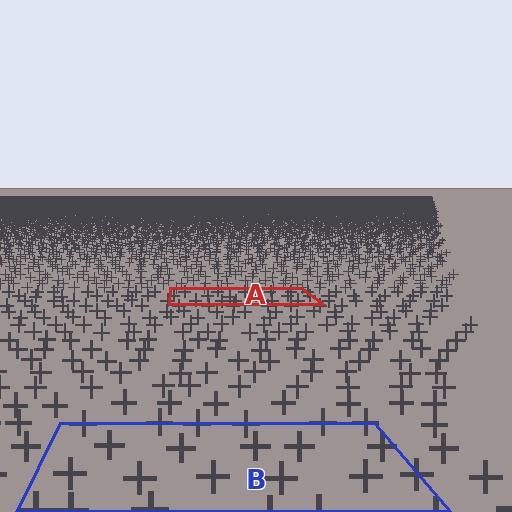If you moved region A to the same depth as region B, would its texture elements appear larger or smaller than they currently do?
They would appear larger. At a closer depth, the same texture elements are projected at a bigger on-screen size.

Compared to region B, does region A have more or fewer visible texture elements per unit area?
Region A has more texture elements per unit area — they are packed more densely because it is farther away.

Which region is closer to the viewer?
Region B is closer. The texture elements there are larger and more spread out.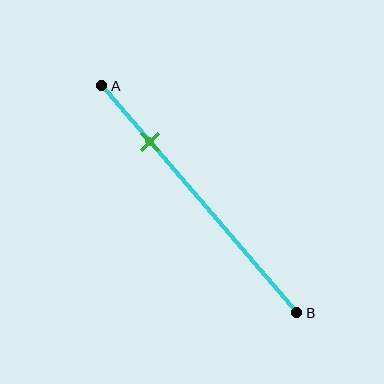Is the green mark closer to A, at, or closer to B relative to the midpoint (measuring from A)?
The green mark is closer to point A than the midpoint of segment AB.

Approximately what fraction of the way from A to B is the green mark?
The green mark is approximately 25% of the way from A to B.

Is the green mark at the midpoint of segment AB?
No, the mark is at about 25% from A, not at the 50% midpoint.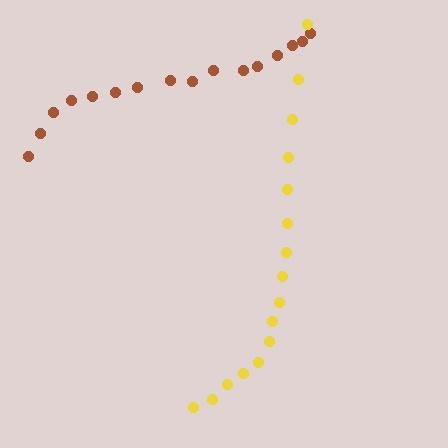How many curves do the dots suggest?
There are 2 distinct paths.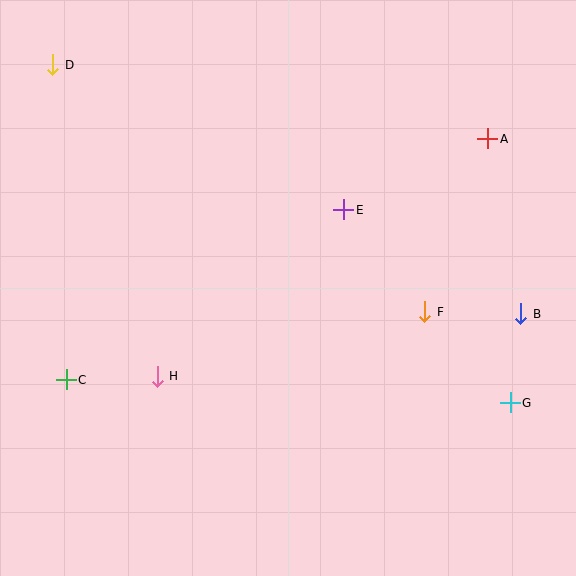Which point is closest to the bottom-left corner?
Point C is closest to the bottom-left corner.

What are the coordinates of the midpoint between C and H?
The midpoint between C and H is at (112, 378).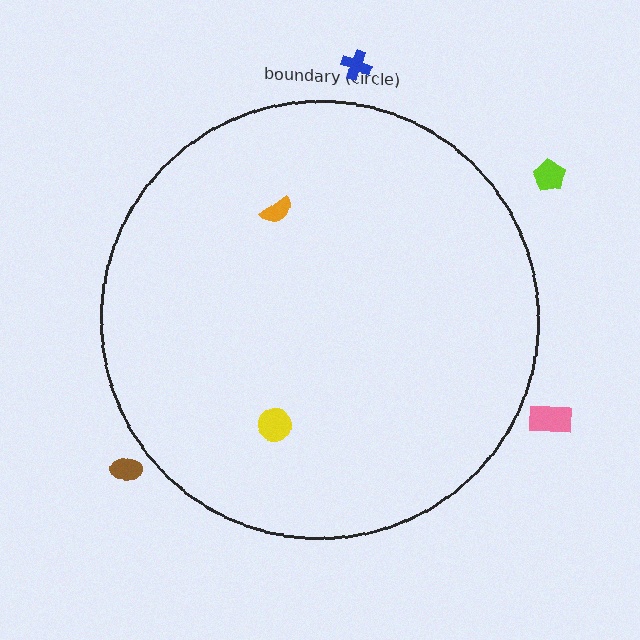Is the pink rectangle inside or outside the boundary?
Outside.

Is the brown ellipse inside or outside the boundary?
Outside.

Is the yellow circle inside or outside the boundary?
Inside.